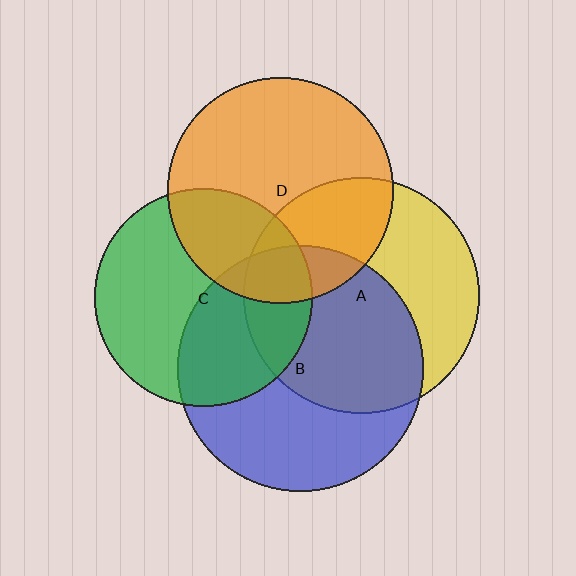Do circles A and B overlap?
Yes.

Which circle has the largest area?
Circle B (blue).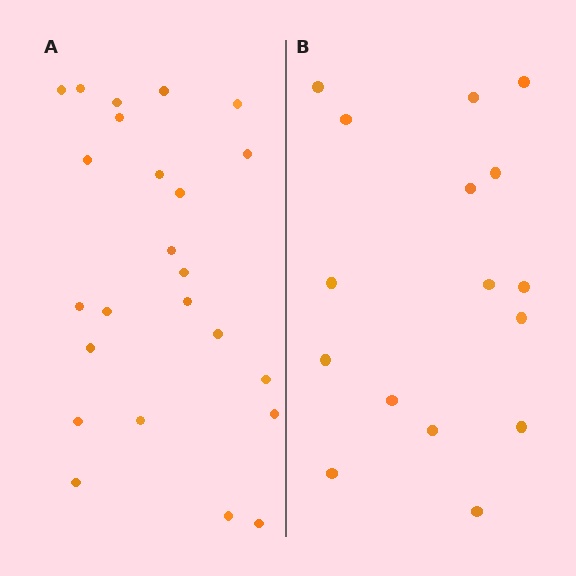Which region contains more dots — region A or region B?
Region A (the left region) has more dots.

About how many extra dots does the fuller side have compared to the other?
Region A has roughly 8 or so more dots than region B.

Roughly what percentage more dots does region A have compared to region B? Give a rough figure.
About 50% more.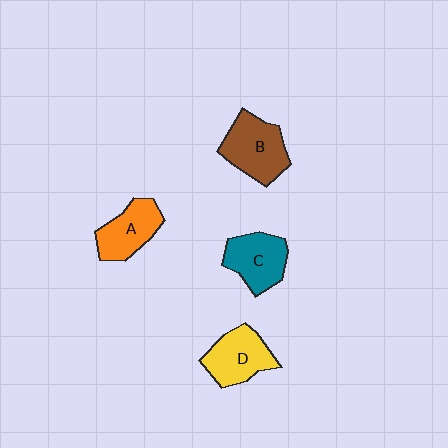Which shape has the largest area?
Shape B (brown).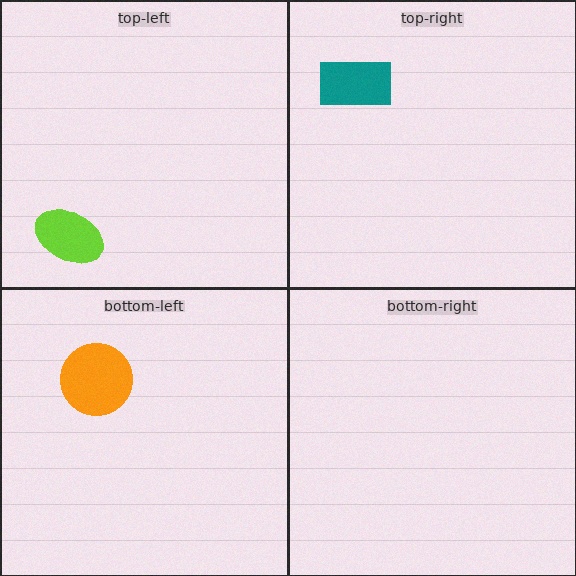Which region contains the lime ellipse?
The top-left region.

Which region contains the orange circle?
The bottom-left region.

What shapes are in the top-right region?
The teal rectangle.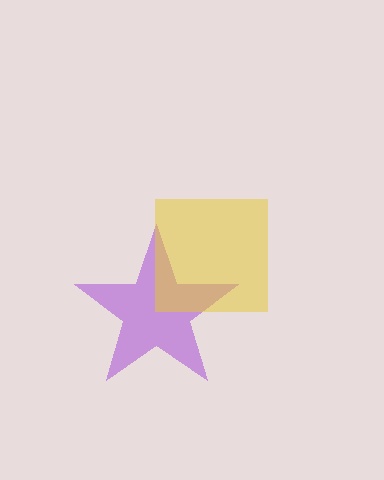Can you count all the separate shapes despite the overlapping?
Yes, there are 2 separate shapes.